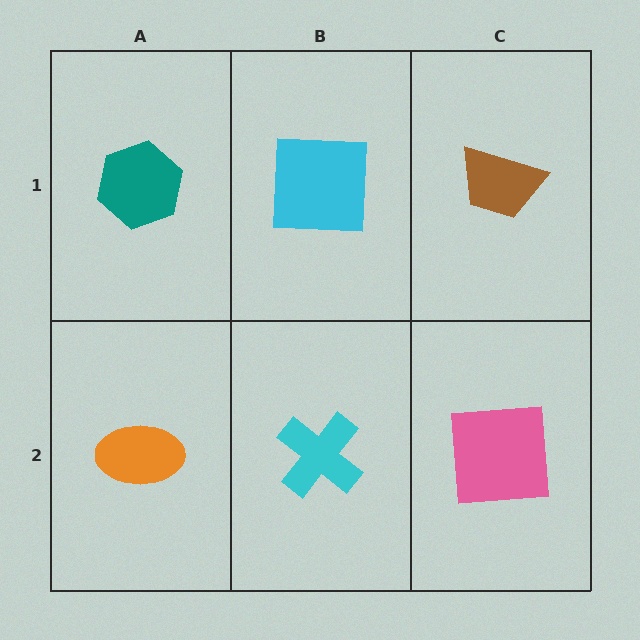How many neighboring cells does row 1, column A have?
2.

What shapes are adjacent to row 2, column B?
A cyan square (row 1, column B), an orange ellipse (row 2, column A), a pink square (row 2, column C).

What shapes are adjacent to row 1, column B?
A cyan cross (row 2, column B), a teal hexagon (row 1, column A), a brown trapezoid (row 1, column C).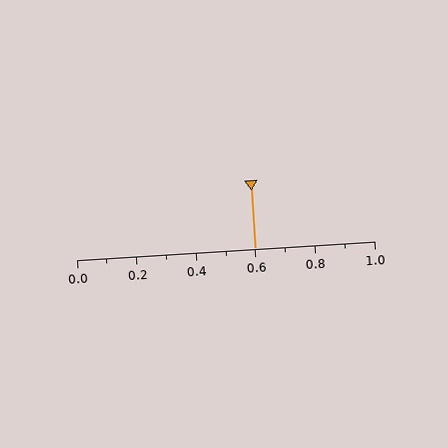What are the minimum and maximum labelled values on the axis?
The axis runs from 0.0 to 1.0.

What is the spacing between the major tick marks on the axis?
The major ticks are spaced 0.2 apart.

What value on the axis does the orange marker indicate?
The marker indicates approximately 0.6.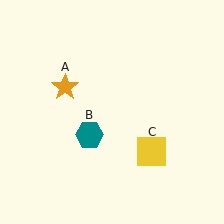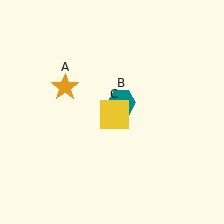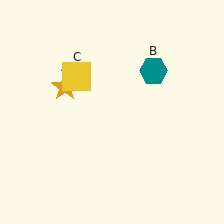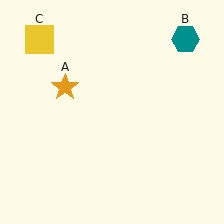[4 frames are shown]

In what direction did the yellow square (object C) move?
The yellow square (object C) moved up and to the left.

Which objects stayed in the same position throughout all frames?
Orange star (object A) remained stationary.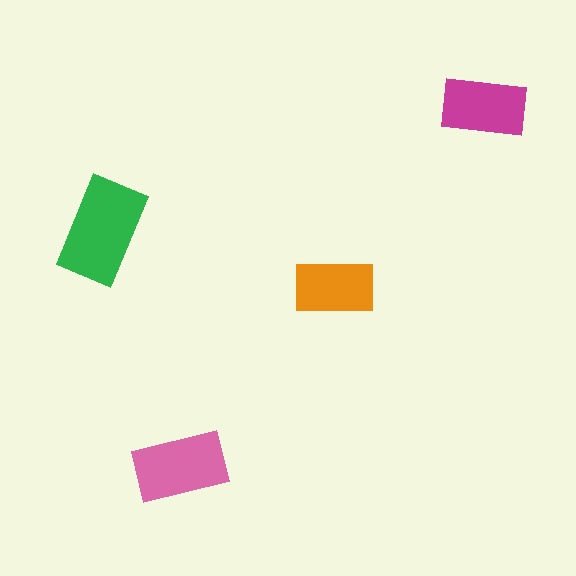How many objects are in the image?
There are 4 objects in the image.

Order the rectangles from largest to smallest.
the green one, the pink one, the magenta one, the orange one.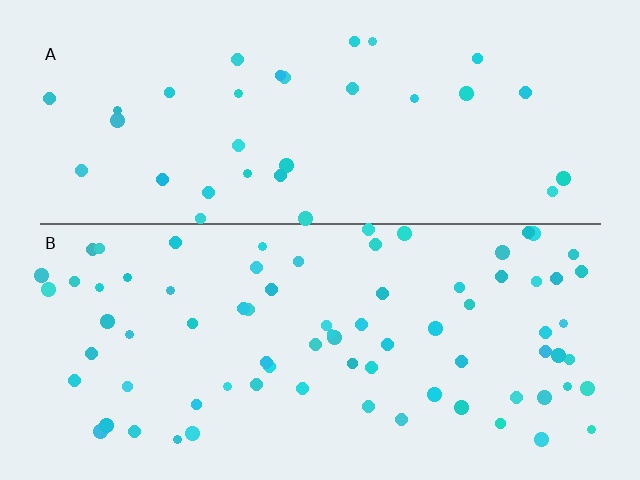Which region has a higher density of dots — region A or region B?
B (the bottom).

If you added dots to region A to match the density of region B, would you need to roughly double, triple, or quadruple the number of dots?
Approximately double.